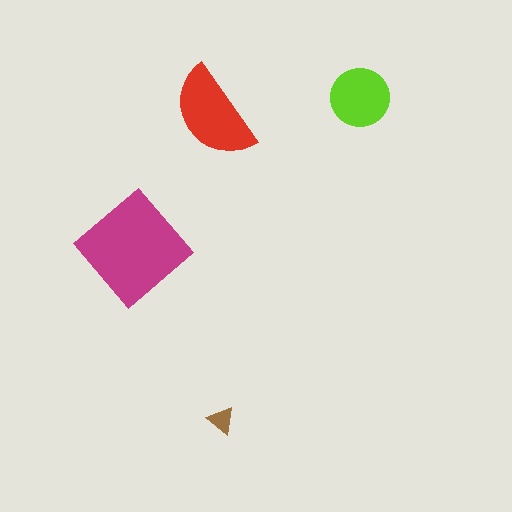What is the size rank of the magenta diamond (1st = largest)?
1st.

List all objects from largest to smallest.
The magenta diamond, the red semicircle, the lime circle, the brown triangle.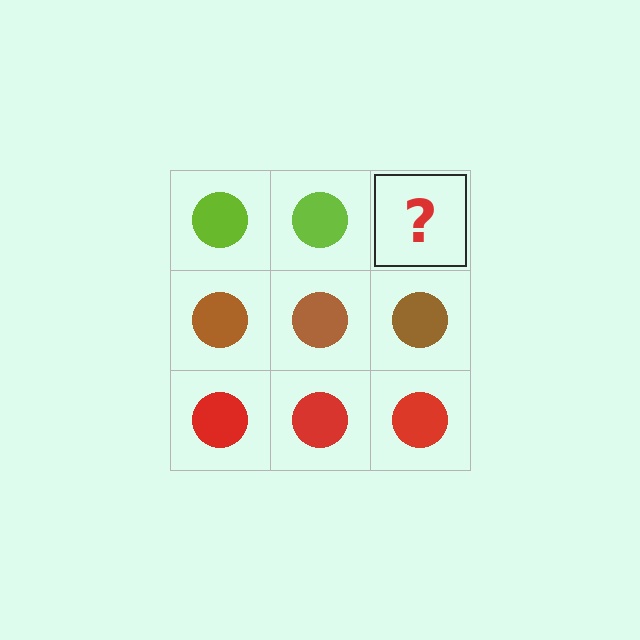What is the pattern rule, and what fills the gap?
The rule is that each row has a consistent color. The gap should be filled with a lime circle.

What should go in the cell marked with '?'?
The missing cell should contain a lime circle.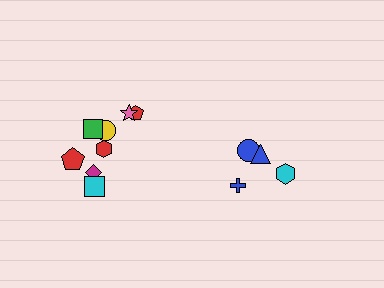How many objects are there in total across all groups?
There are 12 objects.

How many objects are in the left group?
There are 8 objects.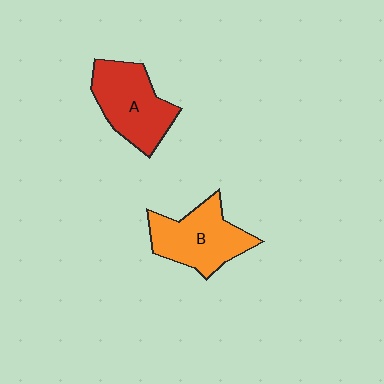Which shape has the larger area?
Shape A (red).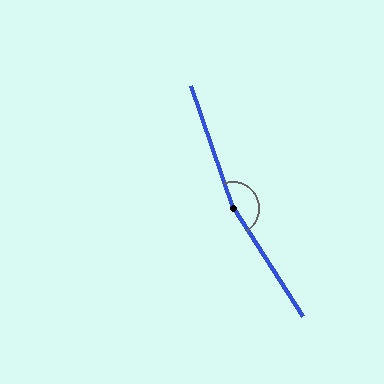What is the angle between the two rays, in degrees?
Approximately 166 degrees.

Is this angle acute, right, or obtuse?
It is obtuse.